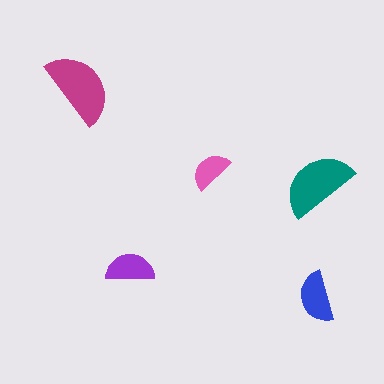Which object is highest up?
The magenta semicircle is topmost.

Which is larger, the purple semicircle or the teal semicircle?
The teal one.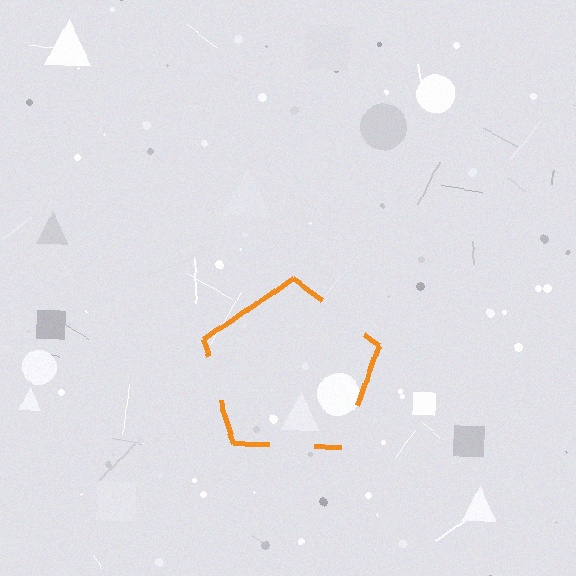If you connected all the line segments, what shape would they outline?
They would outline a pentagon.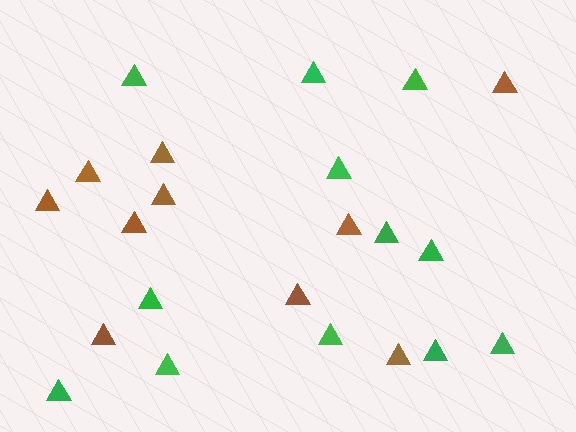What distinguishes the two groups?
There are 2 groups: one group of green triangles (12) and one group of brown triangles (10).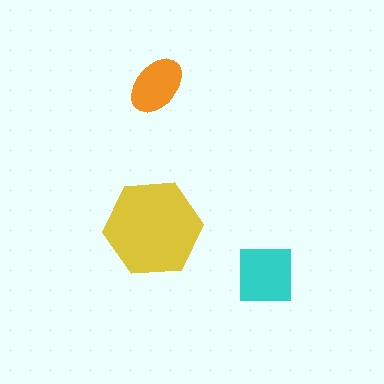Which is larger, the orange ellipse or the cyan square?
The cyan square.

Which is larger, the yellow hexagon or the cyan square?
The yellow hexagon.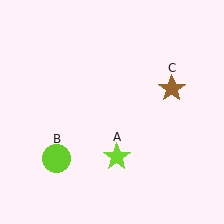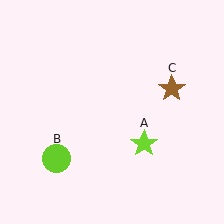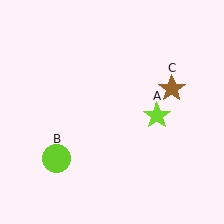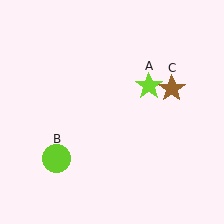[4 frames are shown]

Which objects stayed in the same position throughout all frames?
Lime circle (object B) and brown star (object C) remained stationary.